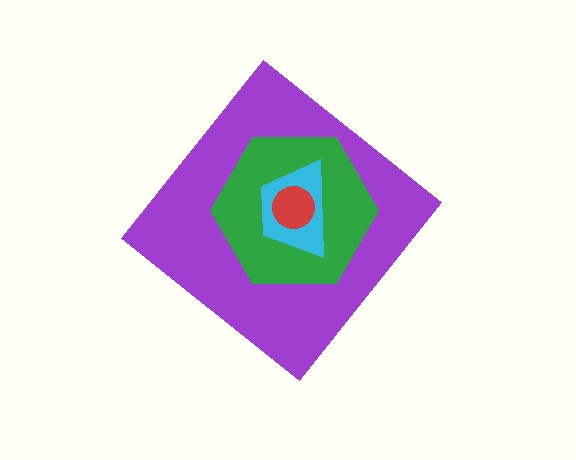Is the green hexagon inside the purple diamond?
Yes.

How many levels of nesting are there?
4.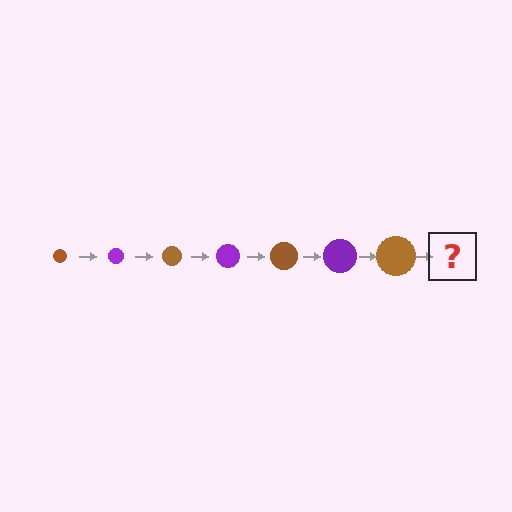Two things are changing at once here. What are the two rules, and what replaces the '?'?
The two rules are that the circle grows larger each step and the color cycles through brown and purple. The '?' should be a purple circle, larger than the previous one.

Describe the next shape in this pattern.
It should be a purple circle, larger than the previous one.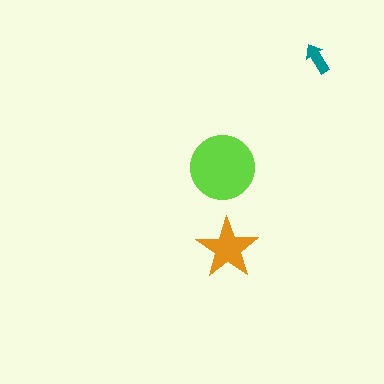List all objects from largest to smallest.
The lime circle, the orange star, the teal arrow.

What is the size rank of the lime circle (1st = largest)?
1st.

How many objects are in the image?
There are 3 objects in the image.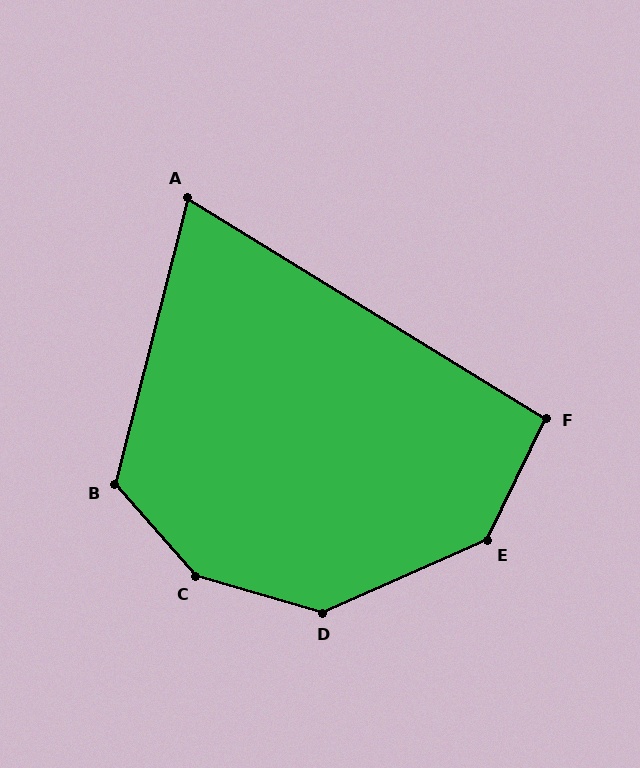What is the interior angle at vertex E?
Approximately 140 degrees (obtuse).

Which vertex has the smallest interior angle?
A, at approximately 73 degrees.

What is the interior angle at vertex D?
Approximately 140 degrees (obtuse).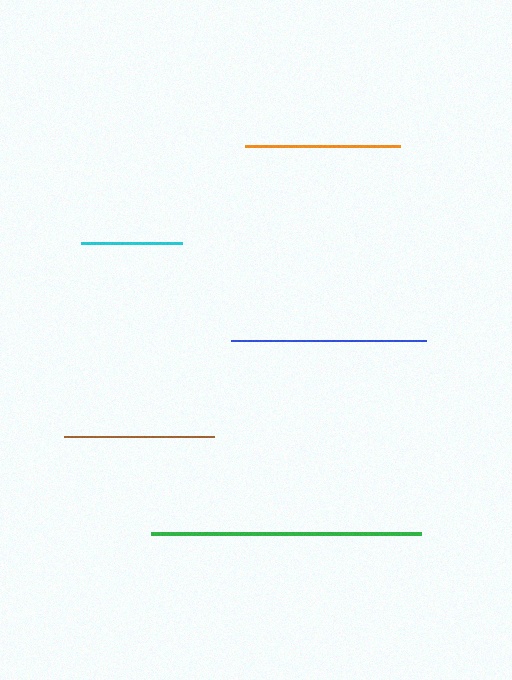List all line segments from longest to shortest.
From longest to shortest: green, blue, orange, brown, cyan.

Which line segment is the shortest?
The cyan line is the shortest at approximately 100 pixels.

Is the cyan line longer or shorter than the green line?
The green line is longer than the cyan line.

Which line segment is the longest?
The green line is the longest at approximately 270 pixels.